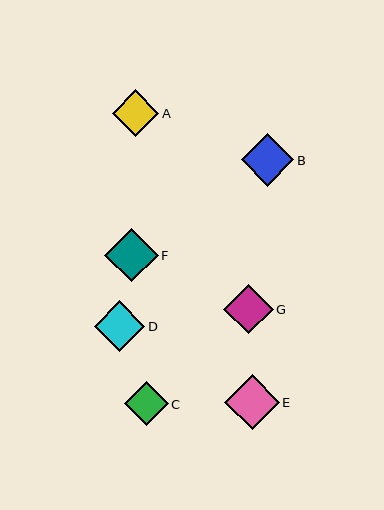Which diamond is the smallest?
Diamond C is the smallest with a size of approximately 43 pixels.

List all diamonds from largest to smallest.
From largest to smallest: E, F, B, D, G, A, C.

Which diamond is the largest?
Diamond E is the largest with a size of approximately 54 pixels.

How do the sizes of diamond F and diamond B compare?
Diamond F and diamond B are approximately the same size.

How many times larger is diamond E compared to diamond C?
Diamond E is approximately 1.3 times the size of diamond C.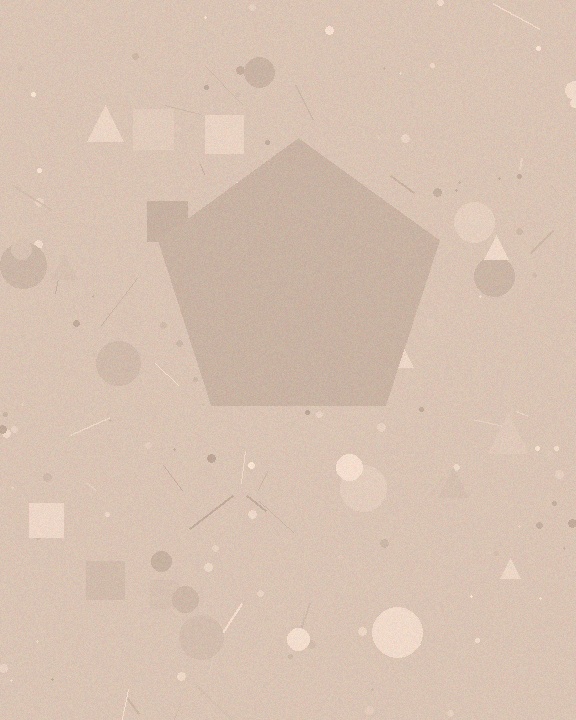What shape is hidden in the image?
A pentagon is hidden in the image.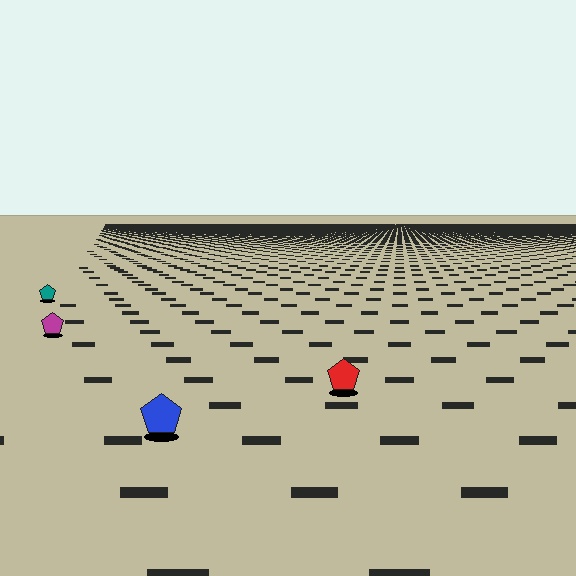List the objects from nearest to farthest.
From nearest to farthest: the blue pentagon, the red pentagon, the magenta pentagon, the teal pentagon.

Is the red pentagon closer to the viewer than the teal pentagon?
Yes. The red pentagon is closer — you can tell from the texture gradient: the ground texture is coarser near it.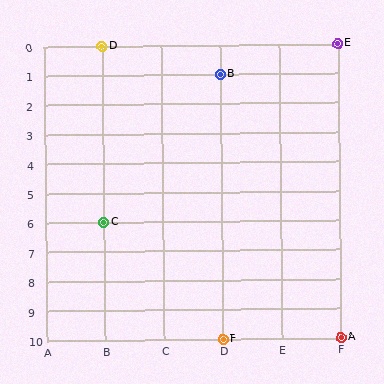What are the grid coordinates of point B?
Point B is at grid coordinates (D, 1).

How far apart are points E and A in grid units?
Points E and A are 10 rows apart.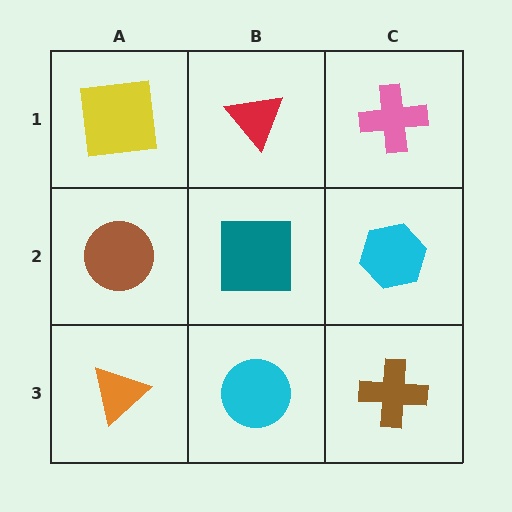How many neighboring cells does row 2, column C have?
3.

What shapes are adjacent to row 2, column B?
A red triangle (row 1, column B), a cyan circle (row 3, column B), a brown circle (row 2, column A), a cyan hexagon (row 2, column C).